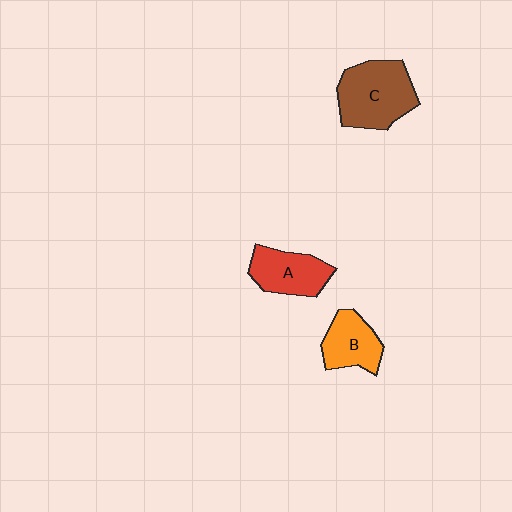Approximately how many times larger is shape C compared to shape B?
Approximately 1.6 times.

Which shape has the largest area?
Shape C (brown).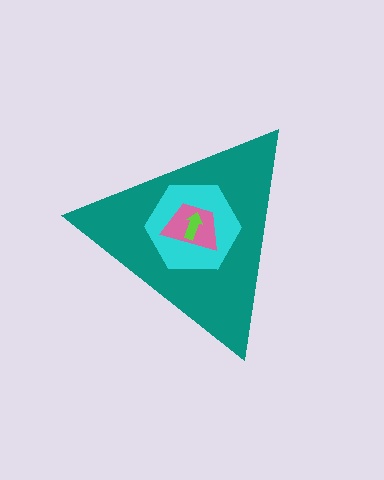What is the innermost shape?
The lime arrow.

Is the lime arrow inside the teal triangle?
Yes.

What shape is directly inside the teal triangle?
The cyan hexagon.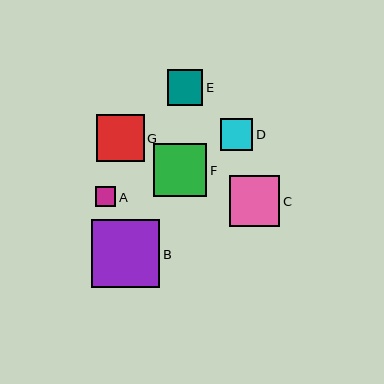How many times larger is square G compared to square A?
Square G is approximately 2.3 times the size of square A.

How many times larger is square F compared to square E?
Square F is approximately 1.5 times the size of square E.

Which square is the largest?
Square B is the largest with a size of approximately 68 pixels.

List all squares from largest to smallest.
From largest to smallest: B, F, C, G, E, D, A.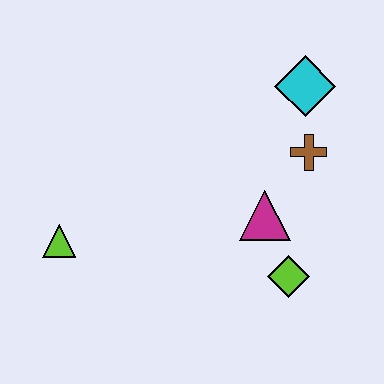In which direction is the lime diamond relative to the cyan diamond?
The lime diamond is below the cyan diamond.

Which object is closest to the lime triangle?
The magenta triangle is closest to the lime triangle.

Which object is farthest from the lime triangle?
The cyan diamond is farthest from the lime triangle.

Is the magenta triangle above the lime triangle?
Yes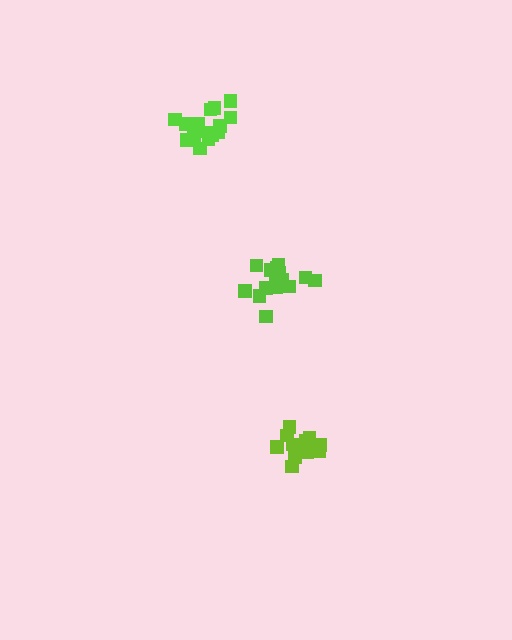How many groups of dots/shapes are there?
There are 3 groups.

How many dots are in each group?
Group 1: 17 dots, Group 2: 13 dots, Group 3: 15 dots (45 total).